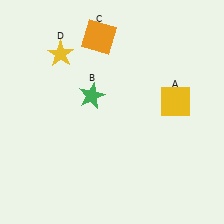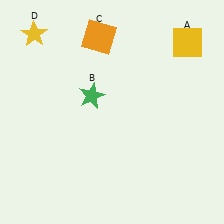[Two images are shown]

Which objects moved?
The objects that moved are: the yellow square (A), the yellow star (D).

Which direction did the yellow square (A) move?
The yellow square (A) moved up.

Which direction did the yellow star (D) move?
The yellow star (D) moved left.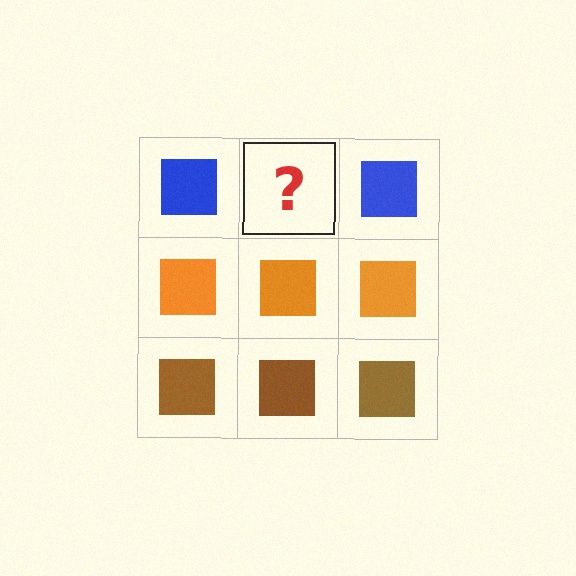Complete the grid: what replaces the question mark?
The question mark should be replaced with a blue square.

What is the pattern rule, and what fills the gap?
The rule is that each row has a consistent color. The gap should be filled with a blue square.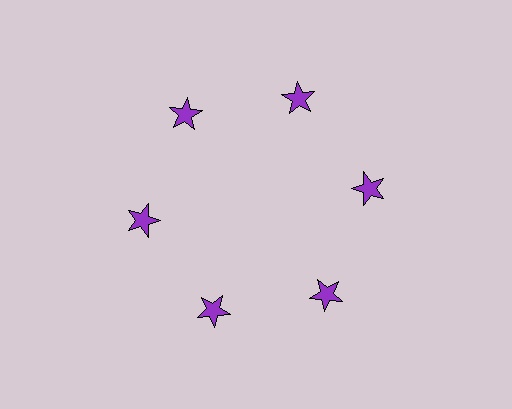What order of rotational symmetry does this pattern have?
This pattern has 6-fold rotational symmetry.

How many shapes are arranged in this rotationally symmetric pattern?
There are 6 shapes, arranged in 6 groups of 1.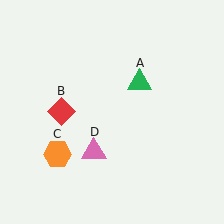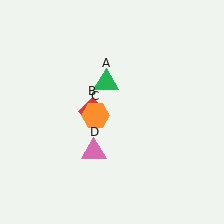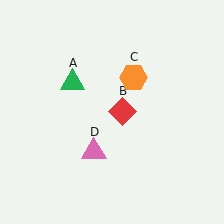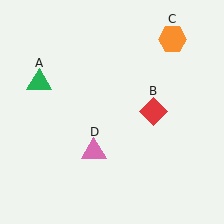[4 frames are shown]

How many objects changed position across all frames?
3 objects changed position: green triangle (object A), red diamond (object B), orange hexagon (object C).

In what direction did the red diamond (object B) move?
The red diamond (object B) moved right.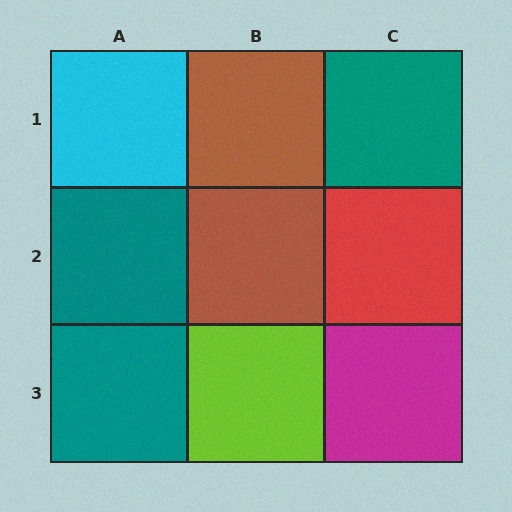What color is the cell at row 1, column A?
Cyan.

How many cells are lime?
1 cell is lime.